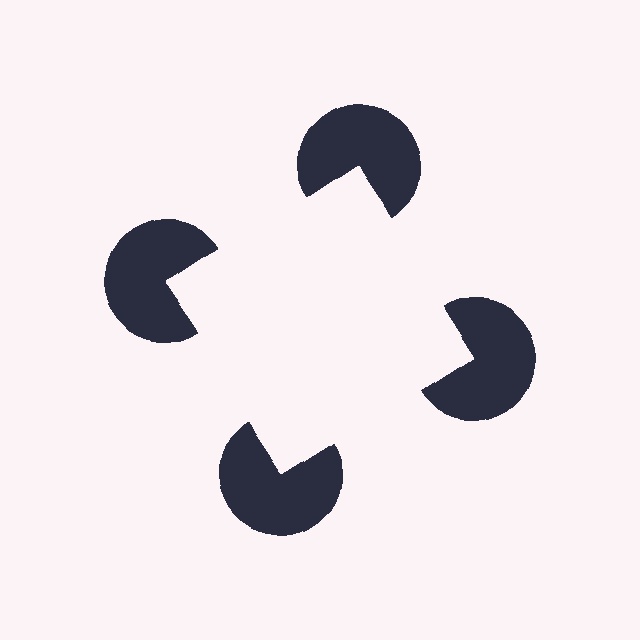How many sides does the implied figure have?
4 sides.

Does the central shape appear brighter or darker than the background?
It typically appears slightly brighter than the background, even though no actual brightness change is drawn.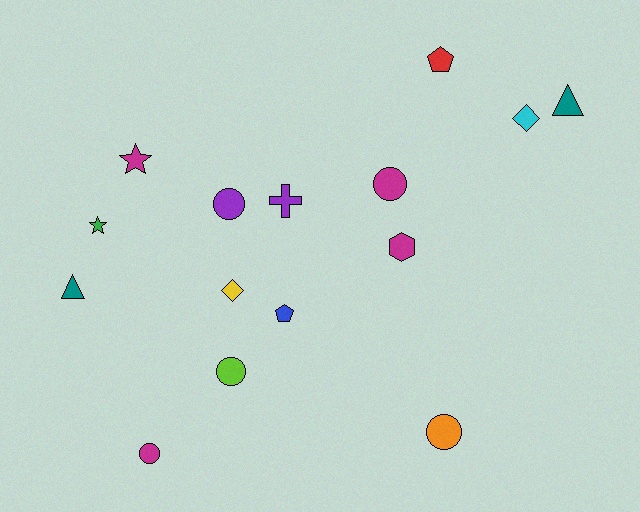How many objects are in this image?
There are 15 objects.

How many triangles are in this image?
There are 2 triangles.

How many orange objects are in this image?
There is 1 orange object.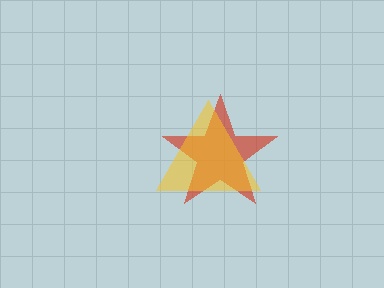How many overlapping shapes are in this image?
There are 2 overlapping shapes in the image.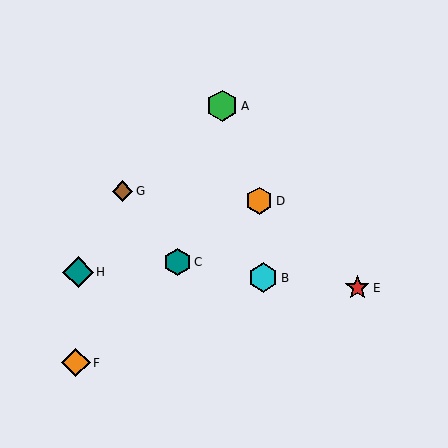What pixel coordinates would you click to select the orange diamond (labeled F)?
Click at (76, 363) to select the orange diamond F.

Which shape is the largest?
The green hexagon (labeled A) is the largest.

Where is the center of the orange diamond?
The center of the orange diamond is at (76, 363).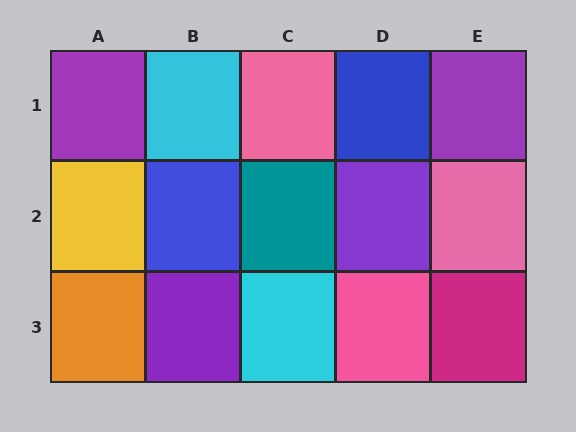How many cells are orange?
1 cell is orange.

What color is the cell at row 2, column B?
Blue.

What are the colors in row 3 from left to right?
Orange, purple, cyan, pink, magenta.